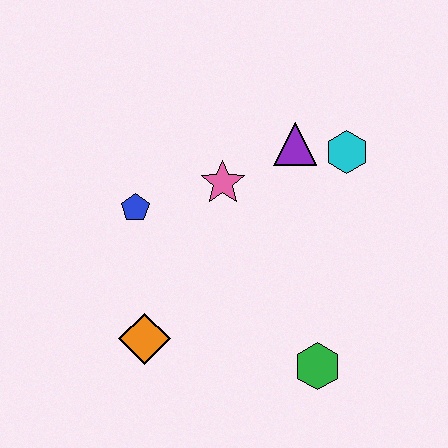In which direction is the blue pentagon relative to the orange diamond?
The blue pentagon is above the orange diamond.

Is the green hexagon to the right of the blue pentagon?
Yes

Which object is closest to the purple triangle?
The cyan hexagon is closest to the purple triangle.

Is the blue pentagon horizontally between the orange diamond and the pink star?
No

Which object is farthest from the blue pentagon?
The green hexagon is farthest from the blue pentagon.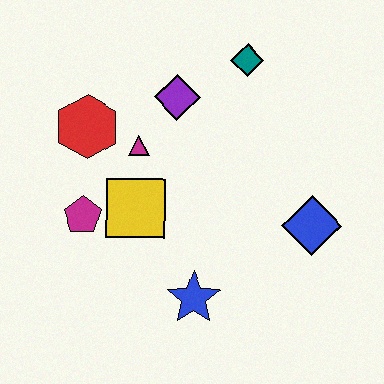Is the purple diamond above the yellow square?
Yes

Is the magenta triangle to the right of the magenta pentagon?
Yes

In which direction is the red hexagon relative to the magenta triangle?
The red hexagon is to the left of the magenta triangle.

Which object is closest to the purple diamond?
The magenta triangle is closest to the purple diamond.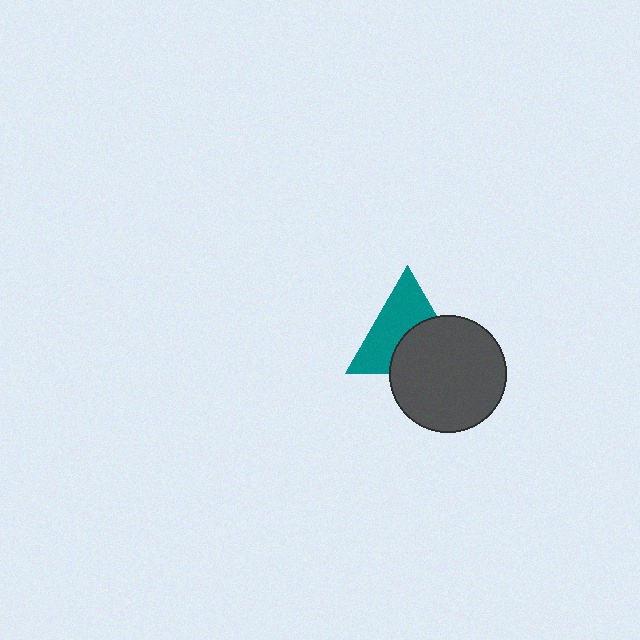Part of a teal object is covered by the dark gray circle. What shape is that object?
It is a triangle.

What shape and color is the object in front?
The object in front is a dark gray circle.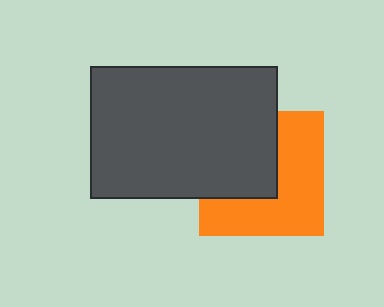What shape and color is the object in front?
The object in front is a dark gray rectangle.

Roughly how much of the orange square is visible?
About half of it is visible (roughly 55%).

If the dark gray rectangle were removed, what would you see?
You would see the complete orange square.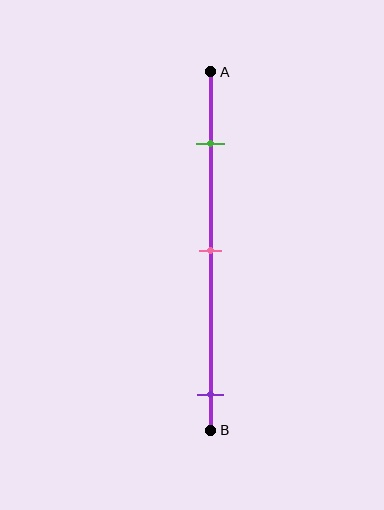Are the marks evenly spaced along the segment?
No, the marks are not evenly spaced.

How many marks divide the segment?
There are 3 marks dividing the segment.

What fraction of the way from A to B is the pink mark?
The pink mark is approximately 50% (0.5) of the way from A to B.